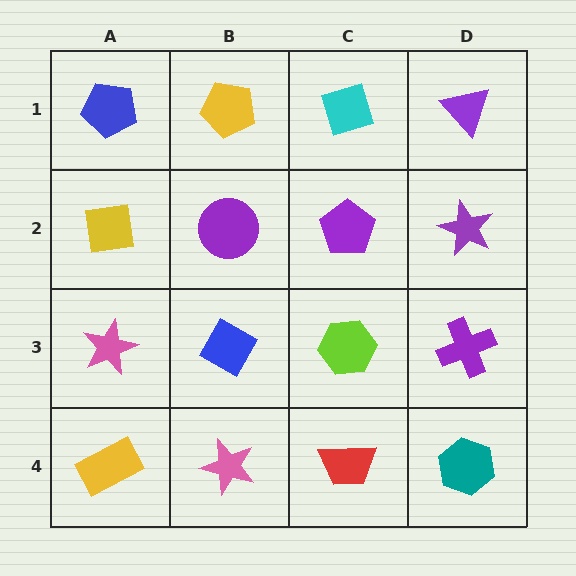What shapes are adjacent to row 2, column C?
A cyan diamond (row 1, column C), a lime hexagon (row 3, column C), a purple circle (row 2, column B), a purple star (row 2, column D).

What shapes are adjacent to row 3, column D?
A purple star (row 2, column D), a teal hexagon (row 4, column D), a lime hexagon (row 3, column C).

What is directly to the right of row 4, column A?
A pink star.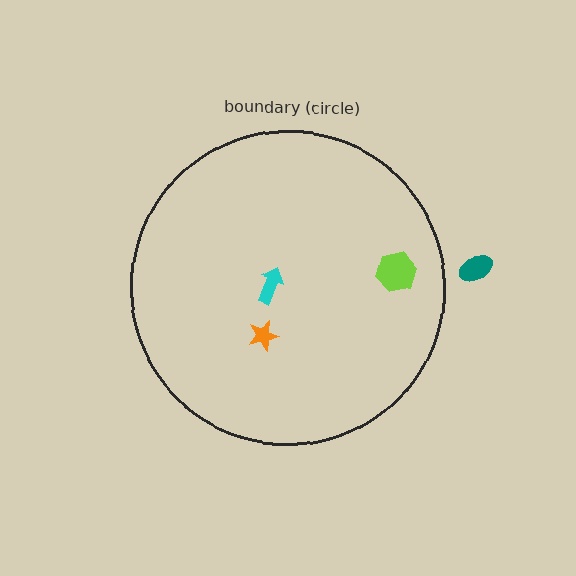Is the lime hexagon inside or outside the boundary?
Inside.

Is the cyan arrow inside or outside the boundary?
Inside.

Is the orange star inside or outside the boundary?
Inside.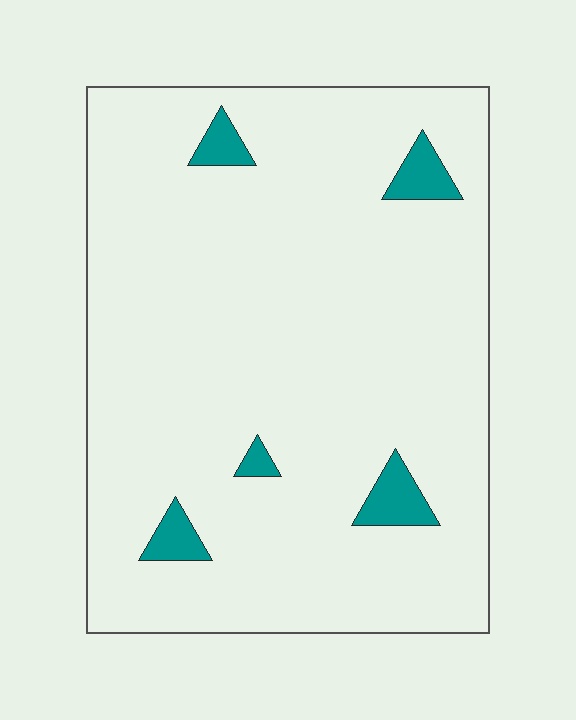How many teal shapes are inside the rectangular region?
5.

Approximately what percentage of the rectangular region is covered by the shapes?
Approximately 5%.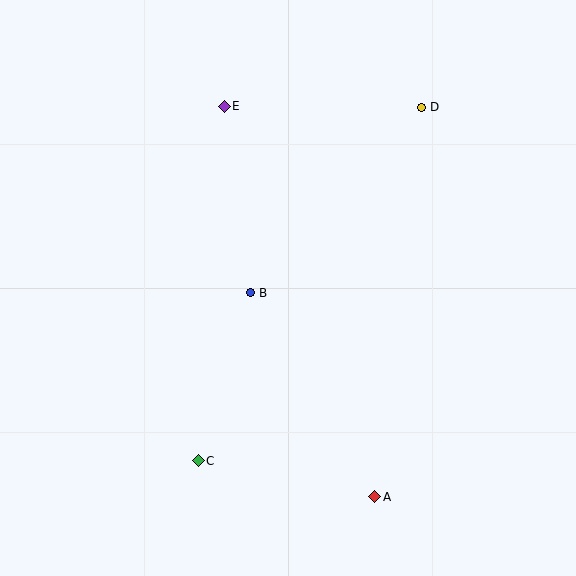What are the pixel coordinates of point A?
Point A is at (375, 497).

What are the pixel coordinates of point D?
Point D is at (422, 107).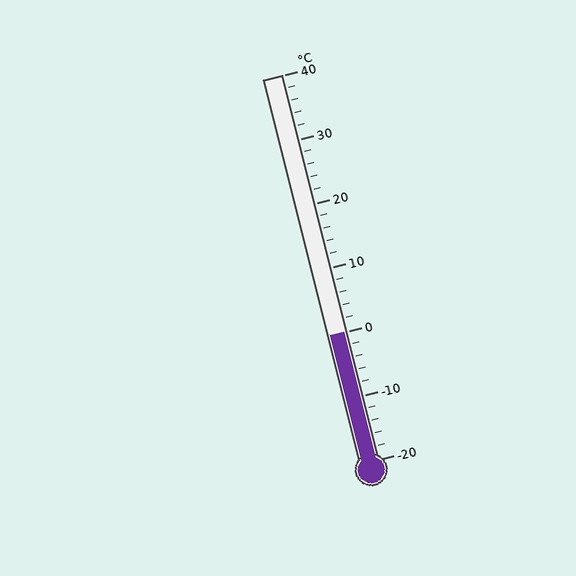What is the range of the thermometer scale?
The thermometer scale ranges from -20°C to 40°C.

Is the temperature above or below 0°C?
The temperature is at 0°C.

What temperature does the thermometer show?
The thermometer shows approximately 0°C.